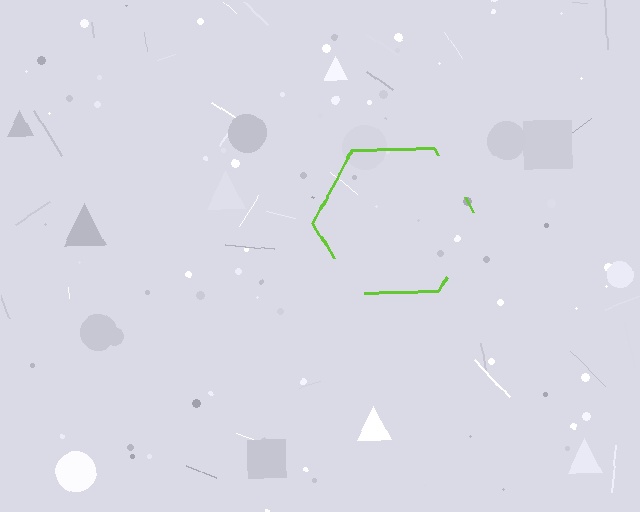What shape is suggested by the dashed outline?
The dashed outline suggests a hexagon.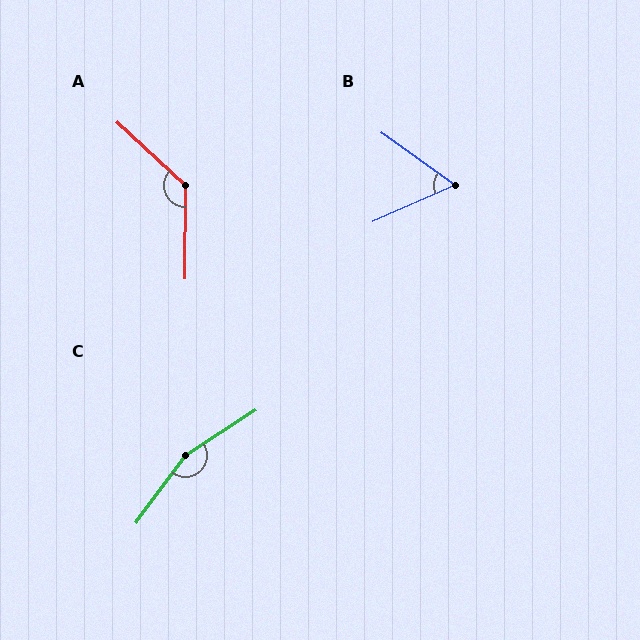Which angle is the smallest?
B, at approximately 59 degrees.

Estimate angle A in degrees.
Approximately 132 degrees.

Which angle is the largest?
C, at approximately 159 degrees.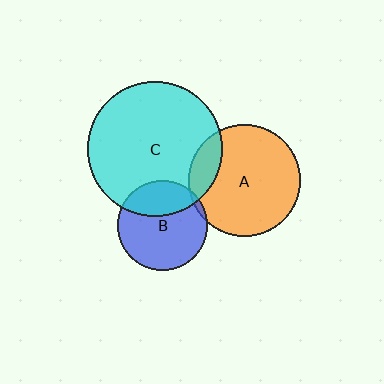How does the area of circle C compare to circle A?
Approximately 1.5 times.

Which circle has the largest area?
Circle C (cyan).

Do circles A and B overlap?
Yes.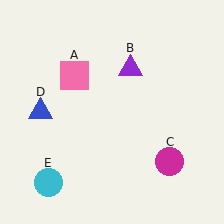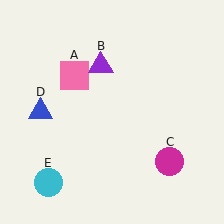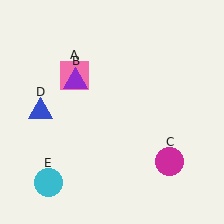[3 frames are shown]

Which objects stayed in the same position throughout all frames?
Pink square (object A) and magenta circle (object C) and blue triangle (object D) and cyan circle (object E) remained stationary.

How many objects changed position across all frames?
1 object changed position: purple triangle (object B).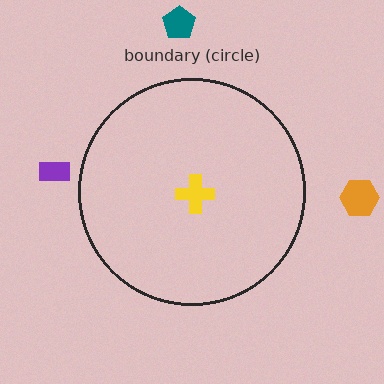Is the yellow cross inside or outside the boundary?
Inside.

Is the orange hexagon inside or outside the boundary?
Outside.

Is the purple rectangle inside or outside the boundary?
Outside.